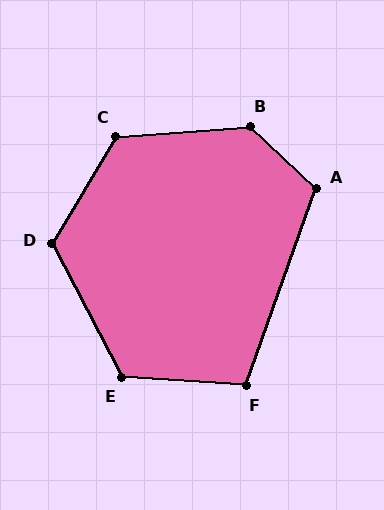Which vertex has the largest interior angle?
B, at approximately 133 degrees.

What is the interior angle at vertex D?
Approximately 121 degrees (obtuse).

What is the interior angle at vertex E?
Approximately 121 degrees (obtuse).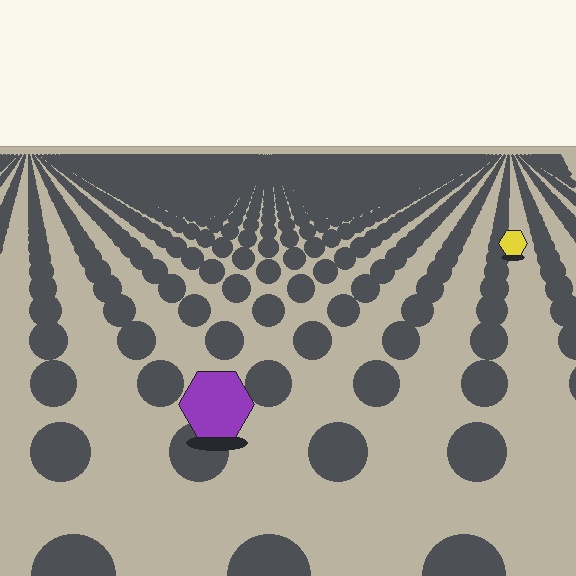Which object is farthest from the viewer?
The yellow hexagon is farthest from the viewer. It appears smaller and the ground texture around it is denser.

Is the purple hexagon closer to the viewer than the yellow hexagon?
Yes. The purple hexagon is closer — you can tell from the texture gradient: the ground texture is coarser near it.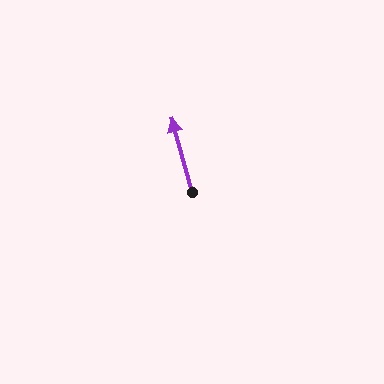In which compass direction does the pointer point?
North.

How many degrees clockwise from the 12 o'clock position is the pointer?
Approximately 344 degrees.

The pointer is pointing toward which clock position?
Roughly 11 o'clock.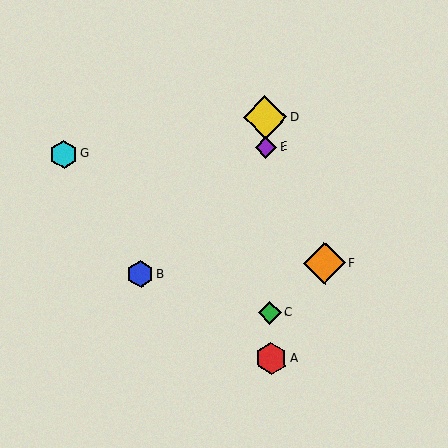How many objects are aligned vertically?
4 objects (A, C, D, E) are aligned vertically.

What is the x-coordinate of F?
Object F is at x≈324.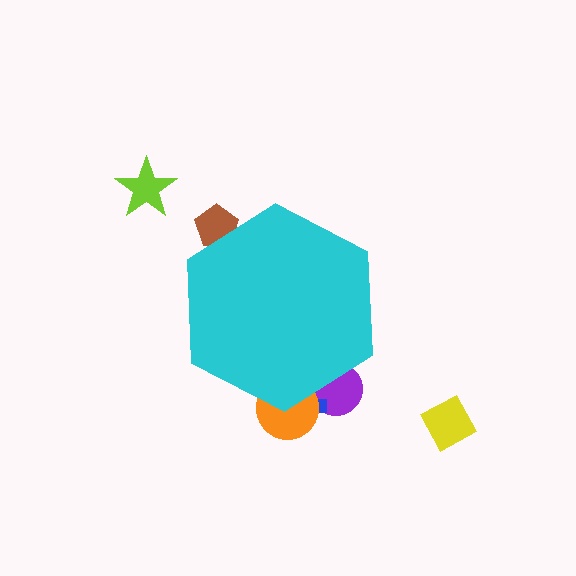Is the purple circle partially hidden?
Yes, the purple circle is partially hidden behind the cyan hexagon.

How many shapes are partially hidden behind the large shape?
4 shapes are partially hidden.